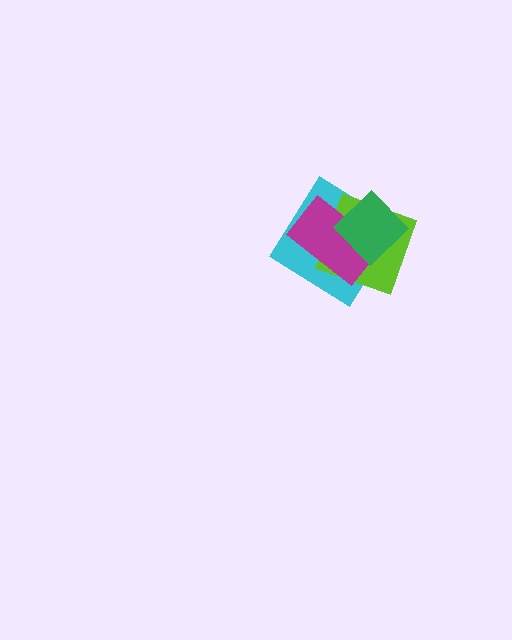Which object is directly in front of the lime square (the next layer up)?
The magenta rectangle is directly in front of the lime square.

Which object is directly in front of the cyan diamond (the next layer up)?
The lime square is directly in front of the cyan diamond.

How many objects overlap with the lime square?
3 objects overlap with the lime square.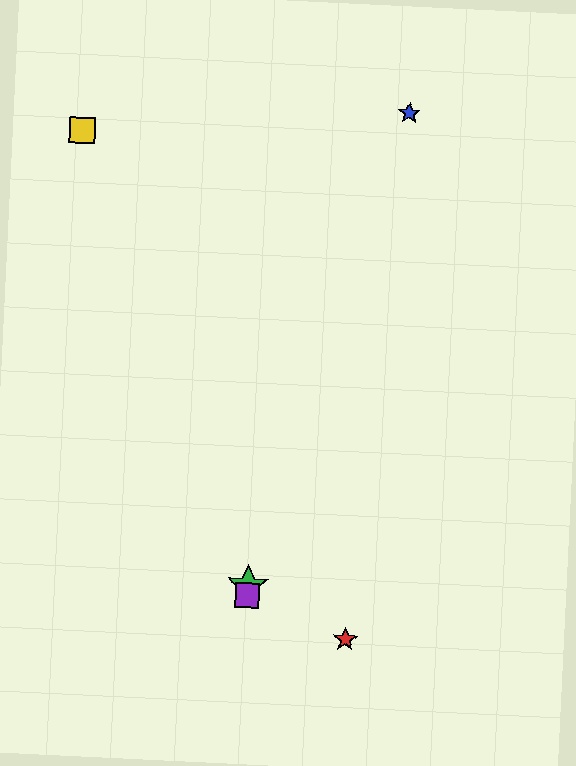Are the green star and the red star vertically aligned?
No, the green star is at x≈248 and the red star is at x≈345.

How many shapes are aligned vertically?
2 shapes (the green star, the purple square) are aligned vertically.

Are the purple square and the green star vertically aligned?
Yes, both are at x≈247.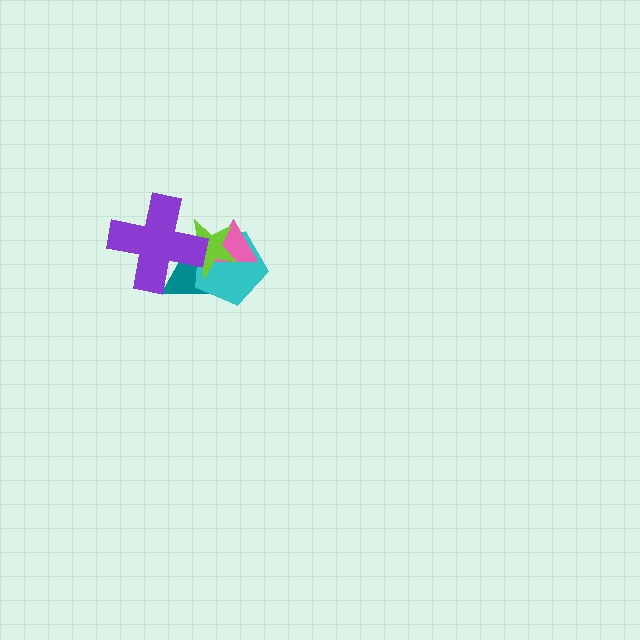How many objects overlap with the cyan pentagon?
4 objects overlap with the cyan pentagon.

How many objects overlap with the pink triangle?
2 objects overlap with the pink triangle.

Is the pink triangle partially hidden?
Yes, it is partially covered by another shape.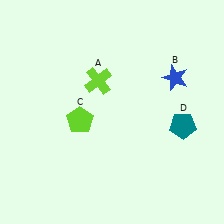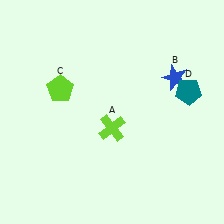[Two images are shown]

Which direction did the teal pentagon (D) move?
The teal pentagon (D) moved up.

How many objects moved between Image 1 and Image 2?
3 objects moved between the two images.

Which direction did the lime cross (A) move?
The lime cross (A) moved down.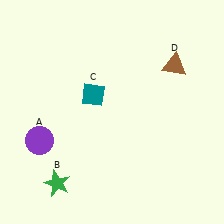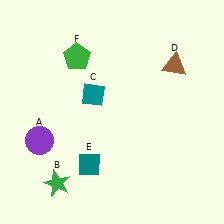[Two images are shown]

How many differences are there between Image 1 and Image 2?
There are 2 differences between the two images.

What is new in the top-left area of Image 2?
A green pentagon (F) was added in the top-left area of Image 2.